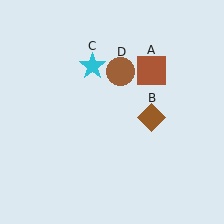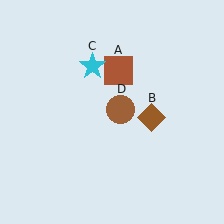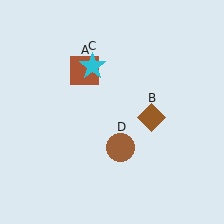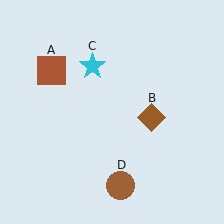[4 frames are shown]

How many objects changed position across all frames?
2 objects changed position: brown square (object A), brown circle (object D).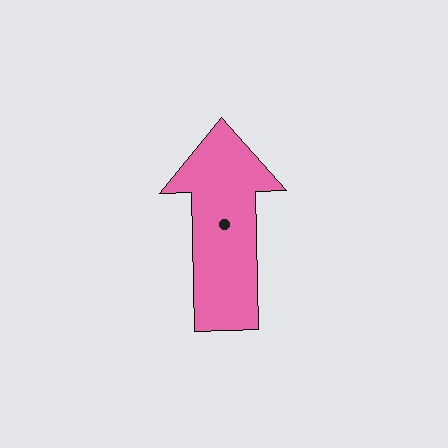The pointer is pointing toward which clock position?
Roughly 12 o'clock.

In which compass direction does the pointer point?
North.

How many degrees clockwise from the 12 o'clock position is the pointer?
Approximately 359 degrees.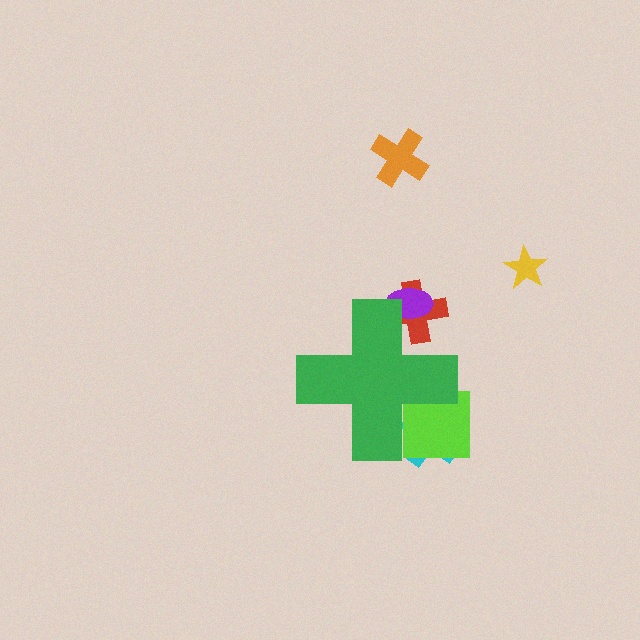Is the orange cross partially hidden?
No, the orange cross is fully visible.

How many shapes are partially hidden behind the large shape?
4 shapes are partially hidden.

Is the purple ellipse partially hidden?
Yes, the purple ellipse is partially hidden behind the green cross.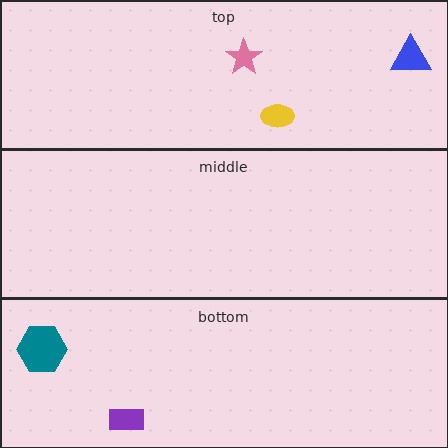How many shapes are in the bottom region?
2.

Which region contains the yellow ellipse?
The top region.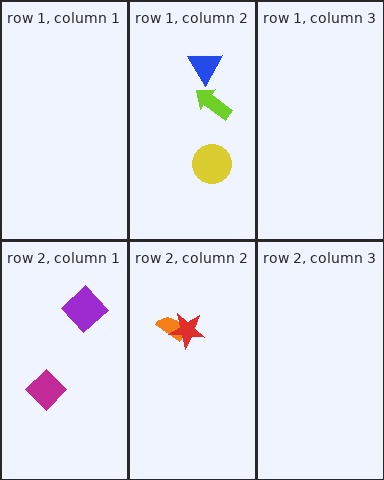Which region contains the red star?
The row 2, column 2 region.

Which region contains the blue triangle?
The row 1, column 2 region.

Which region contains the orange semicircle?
The row 2, column 2 region.